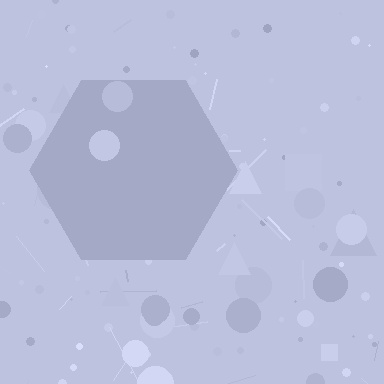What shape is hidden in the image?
A hexagon is hidden in the image.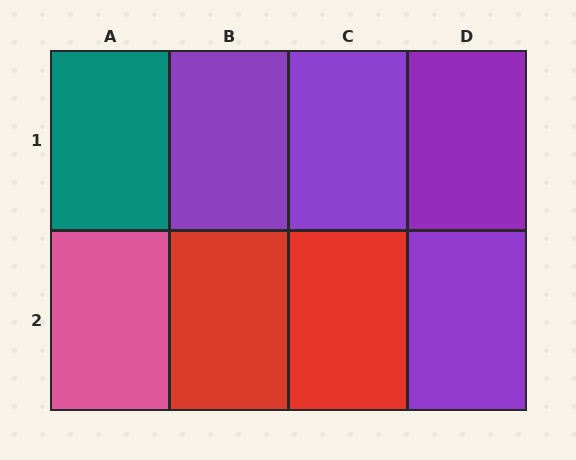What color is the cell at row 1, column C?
Purple.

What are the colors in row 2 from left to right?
Pink, red, red, purple.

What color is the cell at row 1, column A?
Teal.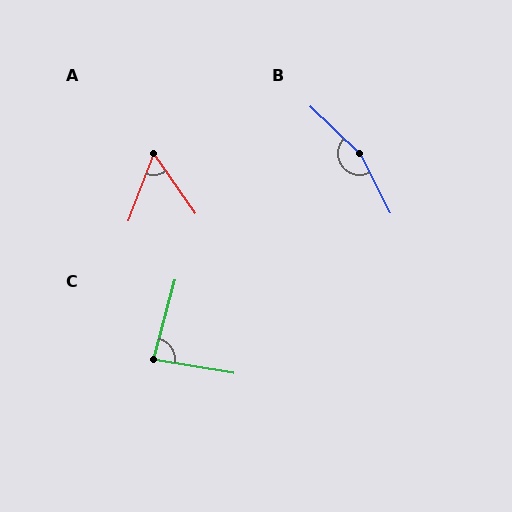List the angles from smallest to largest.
A (55°), C (85°), B (160°).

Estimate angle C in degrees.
Approximately 85 degrees.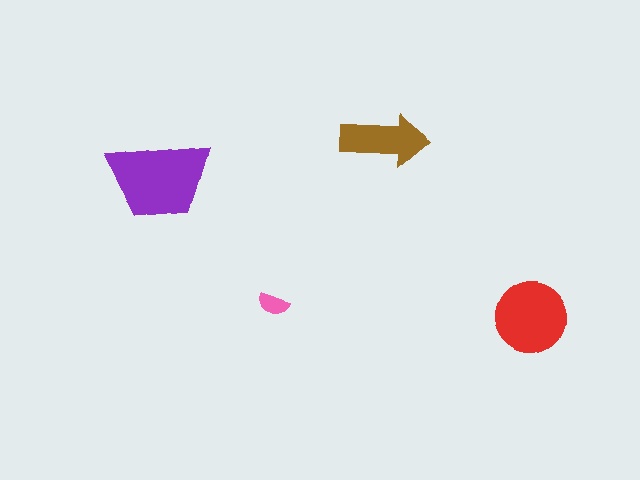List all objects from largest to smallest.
The purple trapezoid, the red circle, the brown arrow, the pink semicircle.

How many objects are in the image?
There are 4 objects in the image.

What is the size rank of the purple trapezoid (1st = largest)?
1st.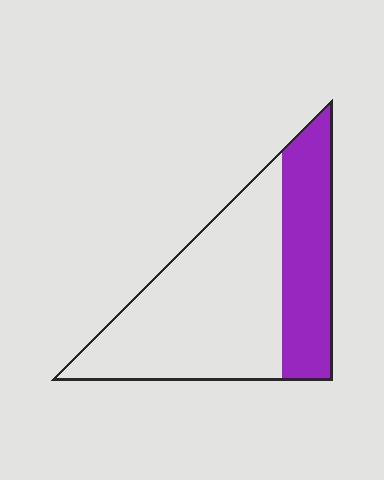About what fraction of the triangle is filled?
About one third (1/3).